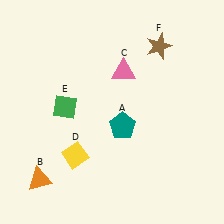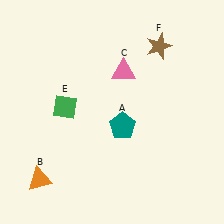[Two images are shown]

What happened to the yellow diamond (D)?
The yellow diamond (D) was removed in Image 2. It was in the bottom-left area of Image 1.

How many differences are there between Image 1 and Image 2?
There is 1 difference between the two images.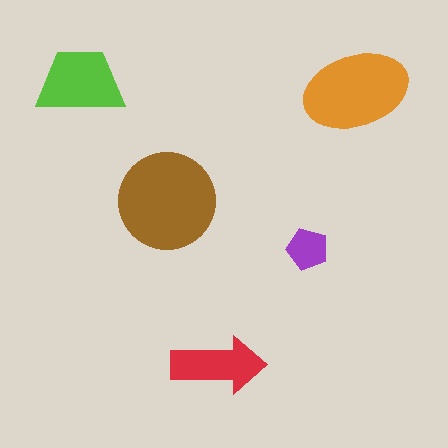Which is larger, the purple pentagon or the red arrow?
The red arrow.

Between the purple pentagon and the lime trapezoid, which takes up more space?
The lime trapezoid.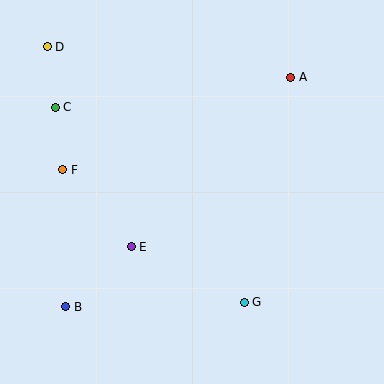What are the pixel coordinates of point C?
Point C is at (55, 107).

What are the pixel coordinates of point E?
Point E is at (131, 247).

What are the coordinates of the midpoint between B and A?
The midpoint between B and A is at (178, 192).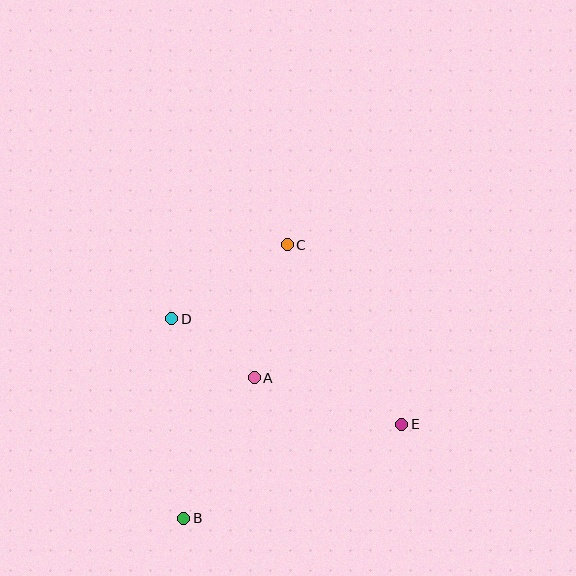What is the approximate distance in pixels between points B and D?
The distance between B and D is approximately 200 pixels.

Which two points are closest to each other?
Points A and D are closest to each other.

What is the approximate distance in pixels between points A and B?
The distance between A and B is approximately 157 pixels.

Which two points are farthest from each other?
Points B and C are farthest from each other.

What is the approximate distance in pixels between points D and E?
The distance between D and E is approximately 253 pixels.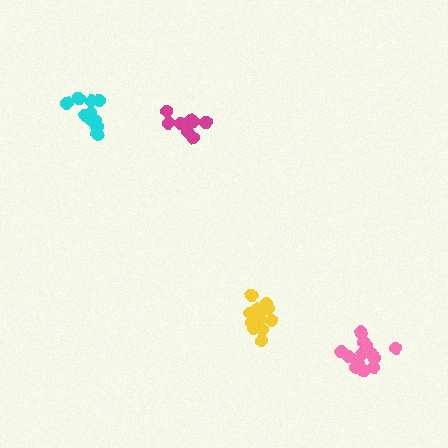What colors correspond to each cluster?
The clusters are colored: yellow, cyan, pink, magenta.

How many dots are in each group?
Group 1: 14 dots, Group 2: 10 dots, Group 3: 13 dots, Group 4: 8 dots (45 total).